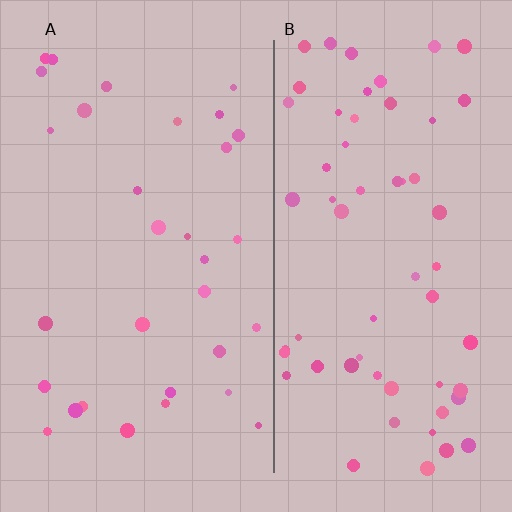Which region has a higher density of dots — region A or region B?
B (the right).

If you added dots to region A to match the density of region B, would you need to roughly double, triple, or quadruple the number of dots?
Approximately double.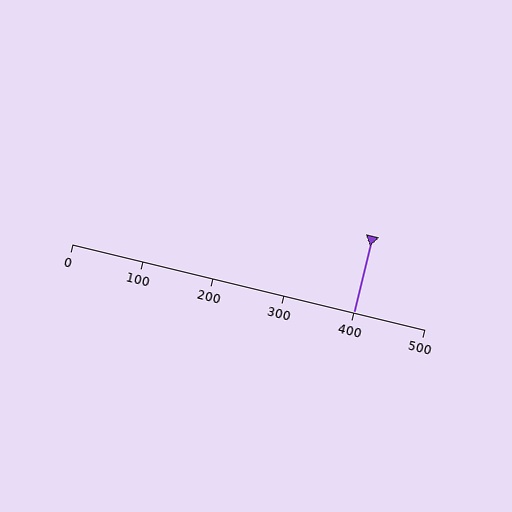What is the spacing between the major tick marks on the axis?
The major ticks are spaced 100 apart.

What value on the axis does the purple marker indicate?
The marker indicates approximately 400.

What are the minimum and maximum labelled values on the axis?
The axis runs from 0 to 500.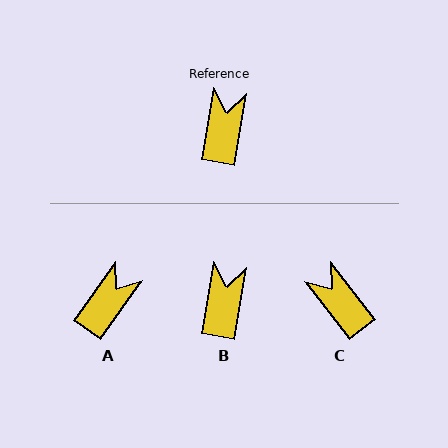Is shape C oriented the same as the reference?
No, it is off by about 47 degrees.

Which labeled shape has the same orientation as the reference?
B.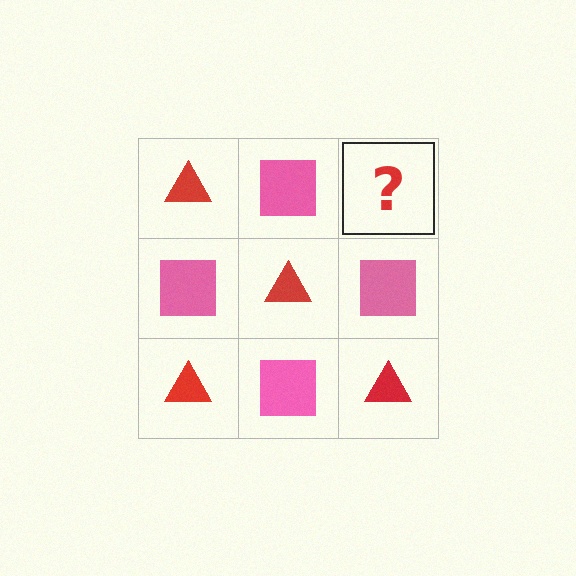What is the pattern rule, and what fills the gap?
The rule is that it alternates red triangle and pink square in a checkerboard pattern. The gap should be filled with a red triangle.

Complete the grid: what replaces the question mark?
The question mark should be replaced with a red triangle.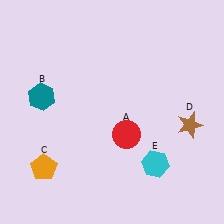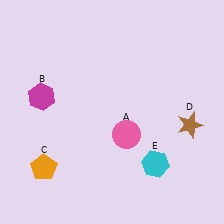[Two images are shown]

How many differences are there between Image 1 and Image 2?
There are 2 differences between the two images.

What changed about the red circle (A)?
In Image 1, A is red. In Image 2, it changed to pink.